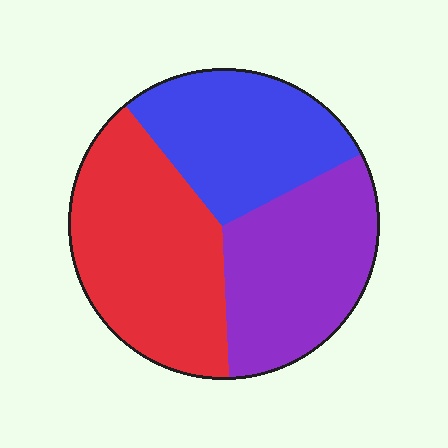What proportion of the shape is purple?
Purple takes up between a quarter and a half of the shape.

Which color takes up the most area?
Red, at roughly 40%.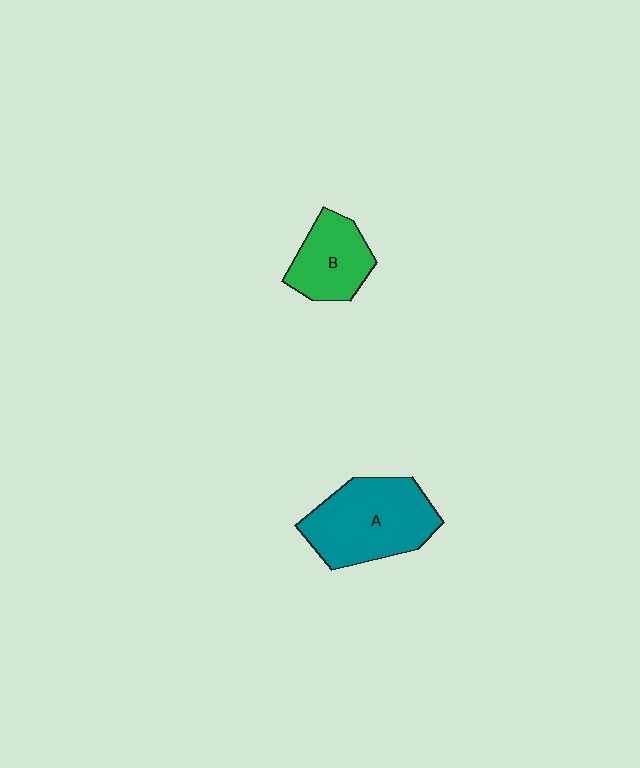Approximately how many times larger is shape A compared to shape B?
Approximately 1.6 times.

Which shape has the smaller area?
Shape B (green).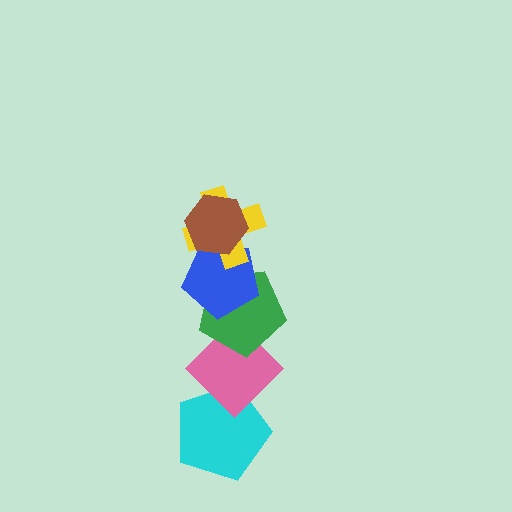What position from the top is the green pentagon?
The green pentagon is 4th from the top.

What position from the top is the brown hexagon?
The brown hexagon is 1st from the top.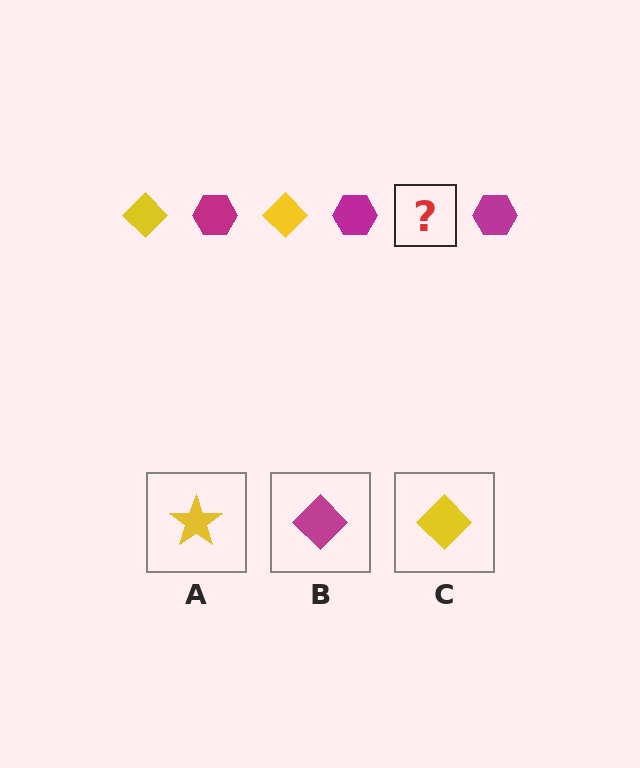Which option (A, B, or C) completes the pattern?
C.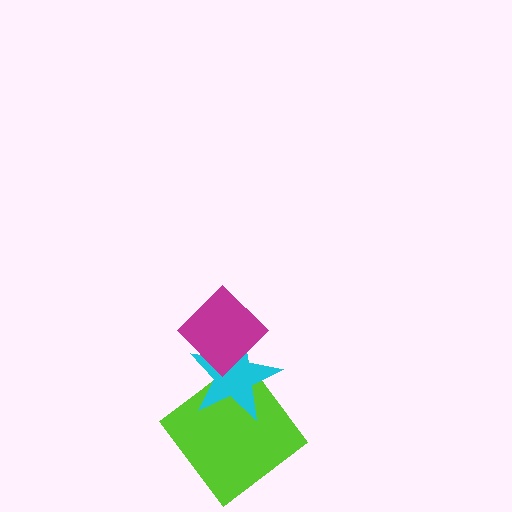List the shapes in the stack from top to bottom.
From top to bottom: the magenta diamond, the cyan star, the lime diamond.